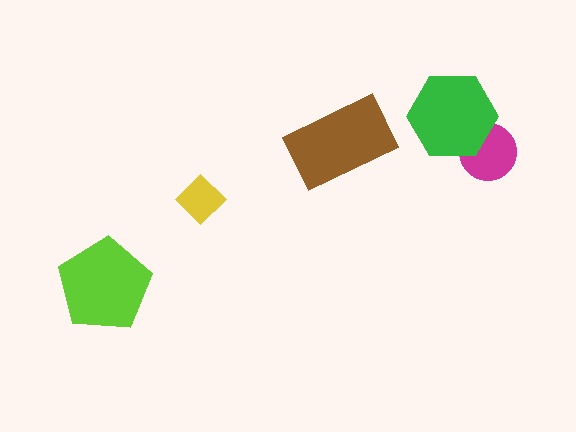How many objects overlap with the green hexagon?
1 object overlaps with the green hexagon.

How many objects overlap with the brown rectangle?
0 objects overlap with the brown rectangle.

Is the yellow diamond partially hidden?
No, no other shape covers it.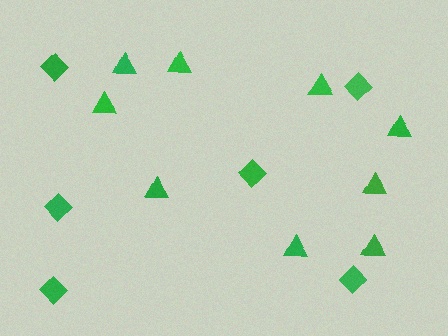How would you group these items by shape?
There are 2 groups: one group of diamonds (6) and one group of triangles (9).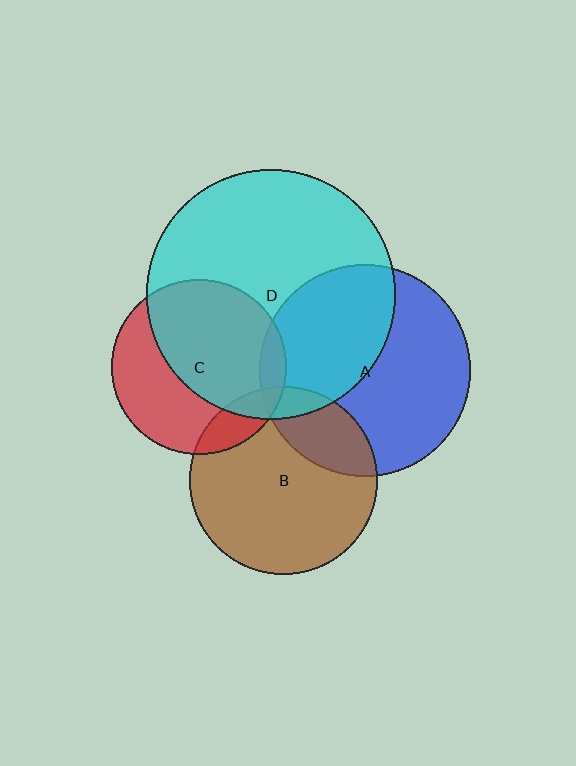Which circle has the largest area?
Circle D (cyan).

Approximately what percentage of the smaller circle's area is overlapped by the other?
Approximately 45%.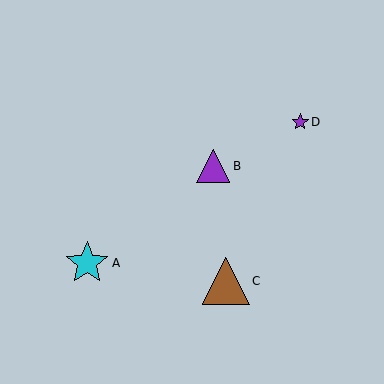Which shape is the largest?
The brown triangle (labeled C) is the largest.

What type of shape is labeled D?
Shape D is a purple star.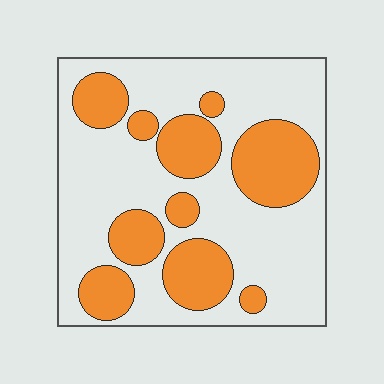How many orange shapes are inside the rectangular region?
10.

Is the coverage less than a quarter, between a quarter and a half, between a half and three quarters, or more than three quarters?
Between a quarter and a half.